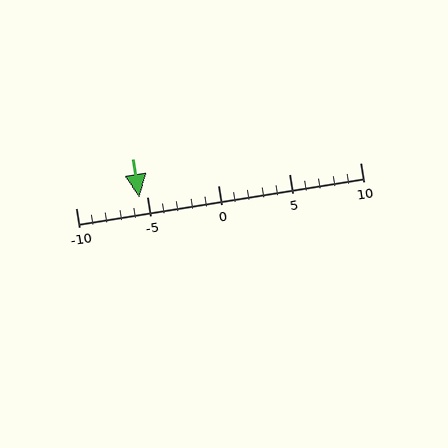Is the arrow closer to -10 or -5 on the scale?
The arrow is closer to -5.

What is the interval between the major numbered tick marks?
The major tick marks are spaced 5 units apart.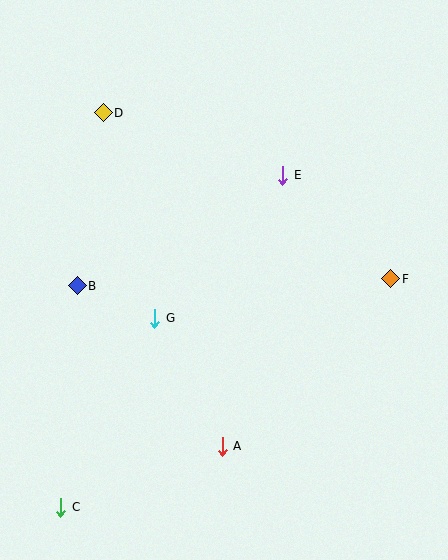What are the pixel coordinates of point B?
Point B is at (77, 286).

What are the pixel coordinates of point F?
Point F is at (391, 279).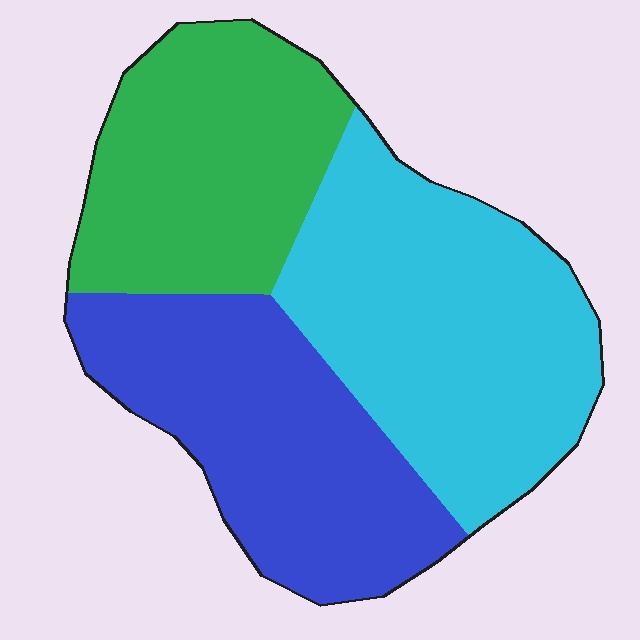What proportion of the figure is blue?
Blue covers about 35% of the figure.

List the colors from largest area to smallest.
From largest to smallest: cyan, blue, green.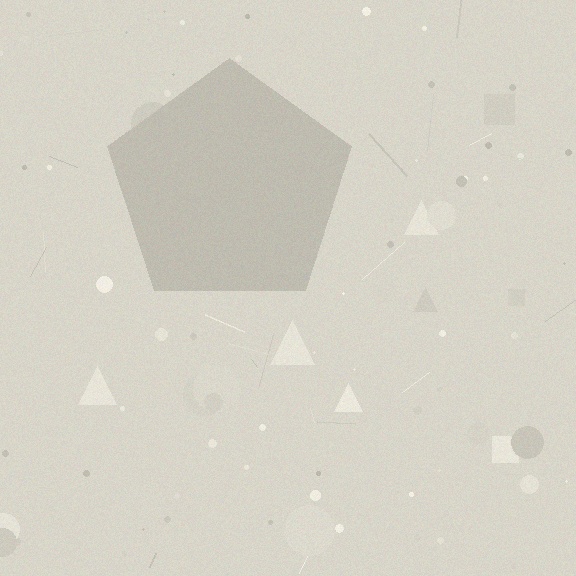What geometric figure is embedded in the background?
A pentagon is embedded in the background.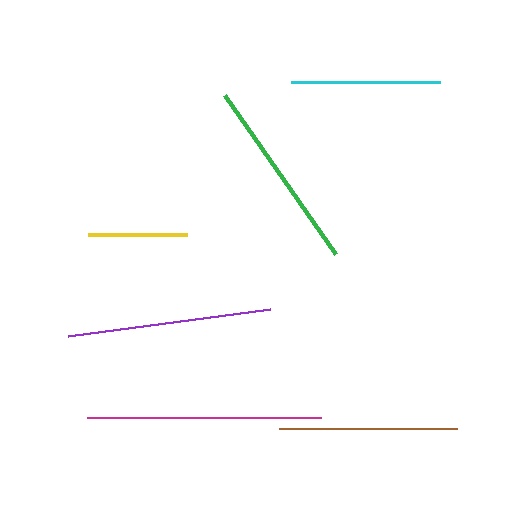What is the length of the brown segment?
The brown segment is approximately 178 pixels long.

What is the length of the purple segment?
The purple segment is approximately 204 pixels long.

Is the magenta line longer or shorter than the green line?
The magenta line is longer than the green line.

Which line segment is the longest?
The magenta line is the longest at approximately 234 pixels.